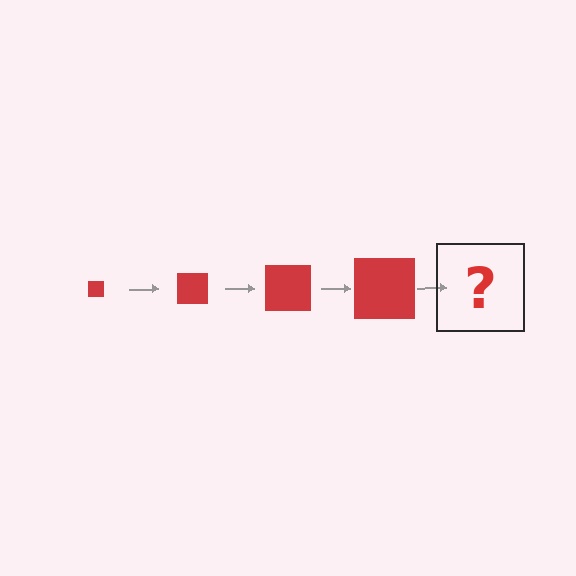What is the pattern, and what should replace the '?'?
The pattern is that the square gets progressively larger each step. The '?' should be a red square, larger than the previous one.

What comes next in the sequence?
The next element should be a red square, larger than the previous one.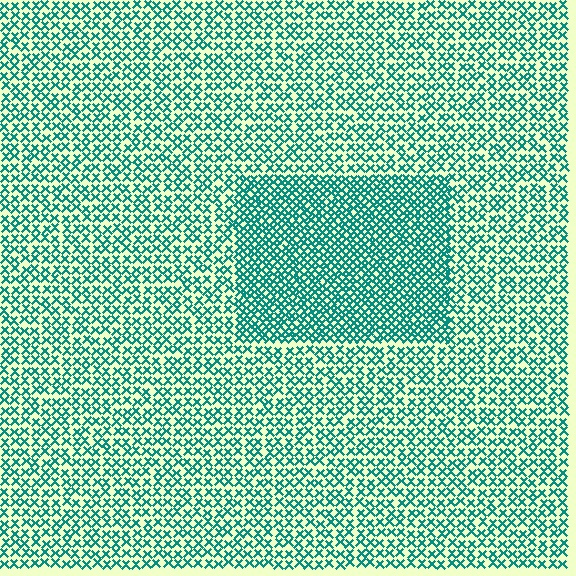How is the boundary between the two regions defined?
The boundary is defined by a change in element density (approximately 1.8x ratio). All elements are the same color, size, and shape.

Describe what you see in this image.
The image contains small teal elements arranged at two different densities. A rectangle-shaped region is visible where the elements are more densely packed than the surrounding area.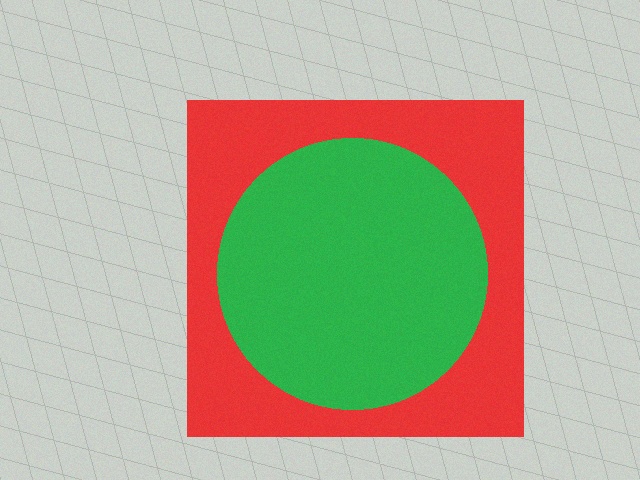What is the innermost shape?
The green circle.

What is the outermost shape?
The red square.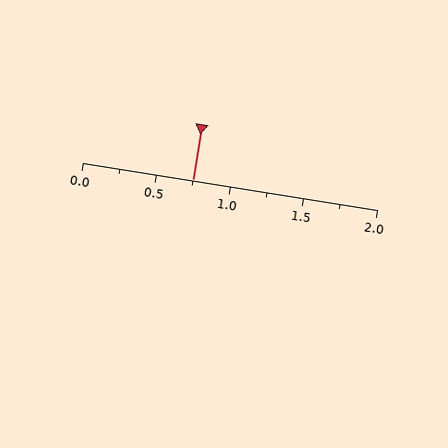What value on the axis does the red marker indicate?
The marker indicates approximately 0.75.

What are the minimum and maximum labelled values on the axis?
The axis runs from 0.0 to 2.0.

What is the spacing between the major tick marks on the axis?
The major ticks are spaced 0.5 apart.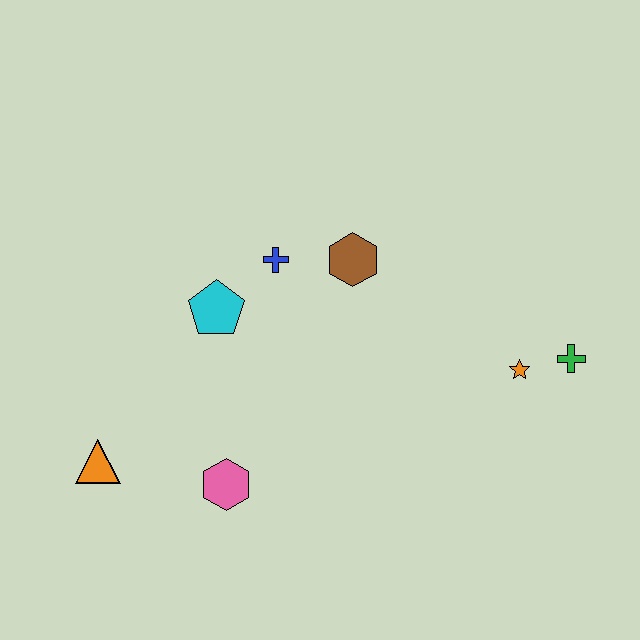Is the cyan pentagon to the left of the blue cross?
Yes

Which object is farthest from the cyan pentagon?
The green cross is farthest from the cyan pentagon.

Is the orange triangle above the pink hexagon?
Yes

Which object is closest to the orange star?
The green cross is closest to the orange star.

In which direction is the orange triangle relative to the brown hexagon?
The orange triangle is to the left of the brown hexagon.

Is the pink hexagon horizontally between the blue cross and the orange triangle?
Yes